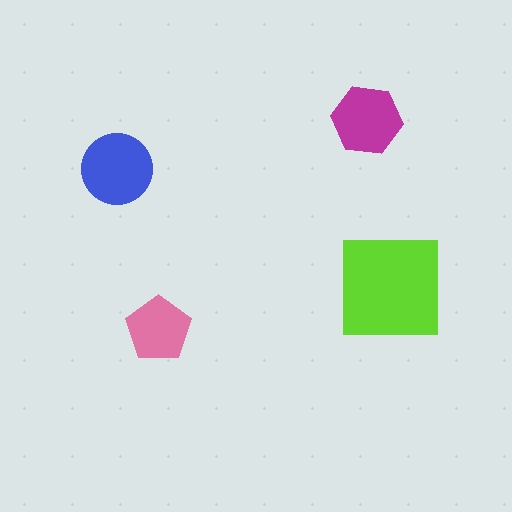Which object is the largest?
The lime square.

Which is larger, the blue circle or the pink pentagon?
The blue circle.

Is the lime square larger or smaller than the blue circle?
Larger.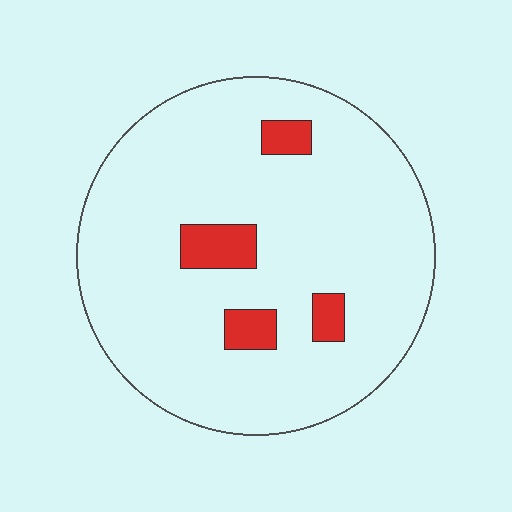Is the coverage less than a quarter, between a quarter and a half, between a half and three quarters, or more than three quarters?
Less than a quarter.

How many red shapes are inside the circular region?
4.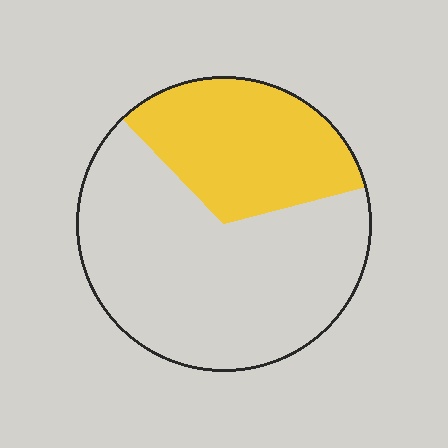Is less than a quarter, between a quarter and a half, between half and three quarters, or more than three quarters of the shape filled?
Between a quarter and a half.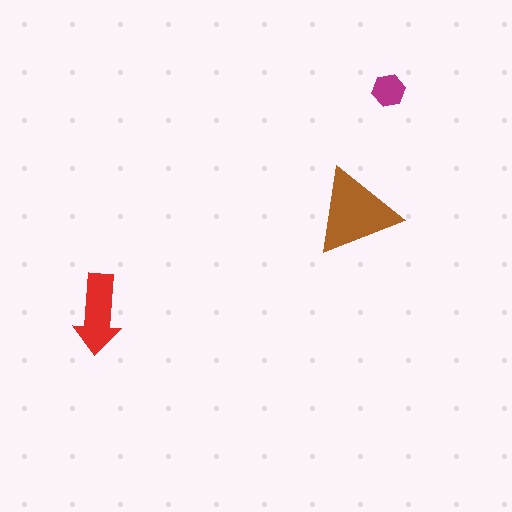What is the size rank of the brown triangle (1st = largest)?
1st.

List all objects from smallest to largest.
The magenta hexagon, the red arrow, the brown triangle.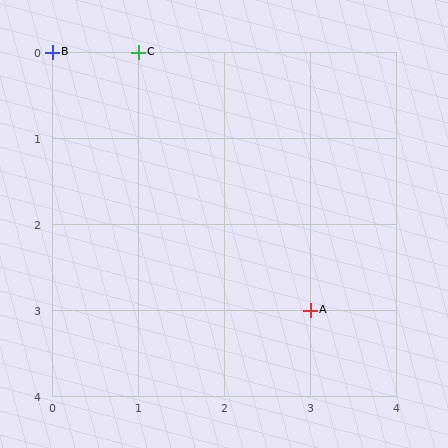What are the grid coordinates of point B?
Point B is at grid coordinates (0, 0).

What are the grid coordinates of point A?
Point A is at grid coordinates (3, 3).